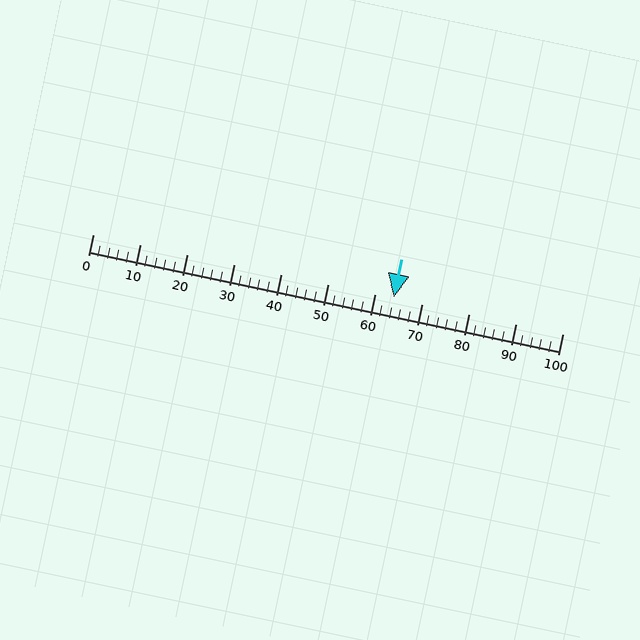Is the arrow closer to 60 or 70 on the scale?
The arrow is closer to 60.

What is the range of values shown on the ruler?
The ruler shows values from 0 to 100.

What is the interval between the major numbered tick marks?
The major tick marks are spaced 10 units apart.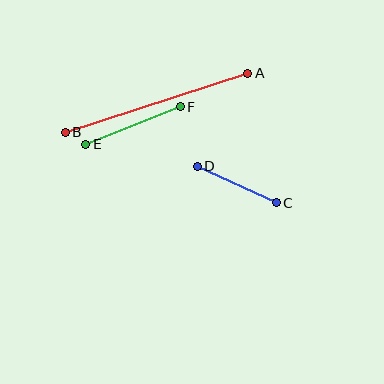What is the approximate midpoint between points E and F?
The midpoint is at approximately (133, 125) pixels.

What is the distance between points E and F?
The distance is approximately 102 pixels.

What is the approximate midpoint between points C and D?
The midpoint is at approximately (237, 184) pixels.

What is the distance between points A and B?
The distance is approximately 192 pixels.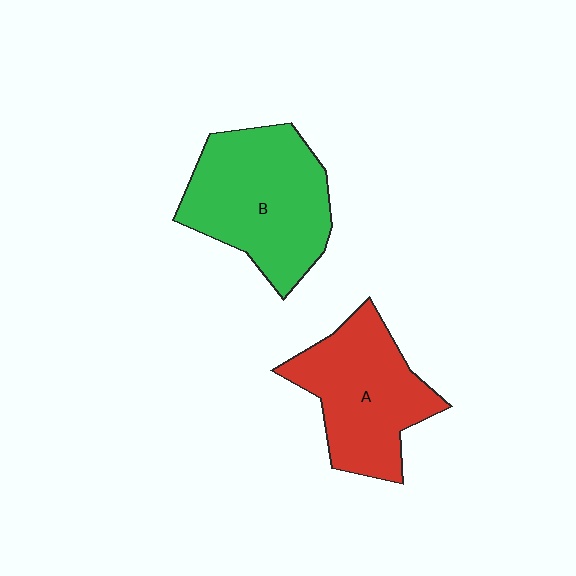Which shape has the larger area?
Shape B (green).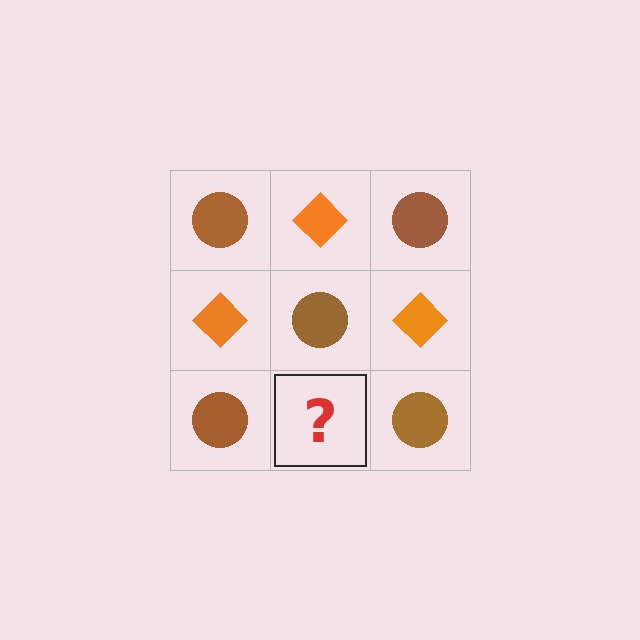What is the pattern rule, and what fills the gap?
The rule is that it alternates brown circle and orange diamond in a checkerboard pattern. The gap should be filled with an orange diamond.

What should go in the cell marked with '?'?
The missing cell should contain an orange diamond.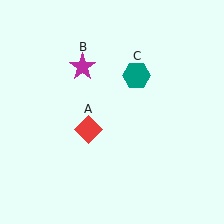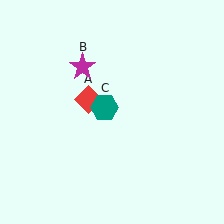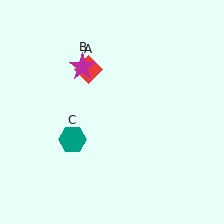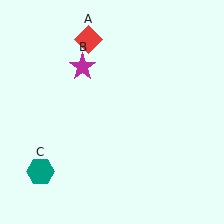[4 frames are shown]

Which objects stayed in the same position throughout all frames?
Magenta star (object B) remained stationary.